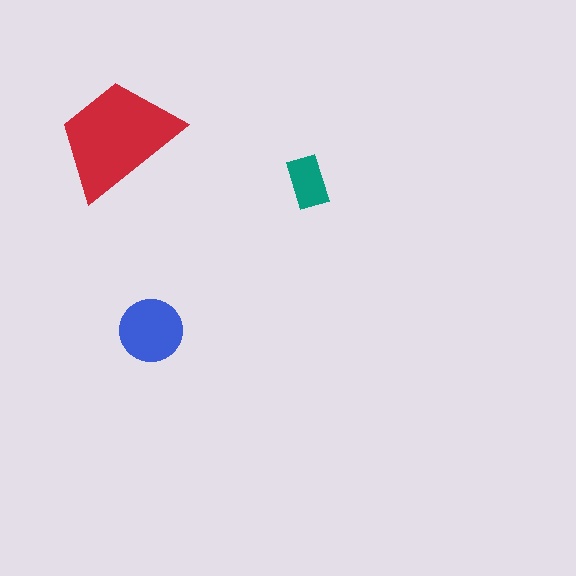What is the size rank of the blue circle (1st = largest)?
2nd.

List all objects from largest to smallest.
The red trapezoid, the blue circle, the teal rectangle.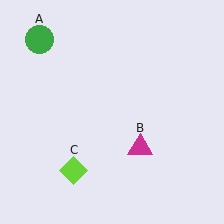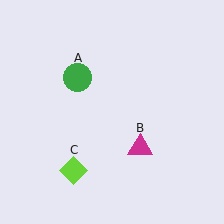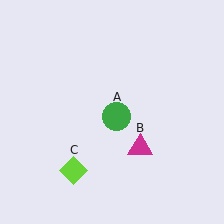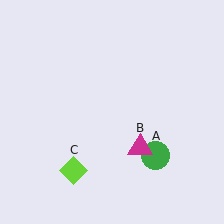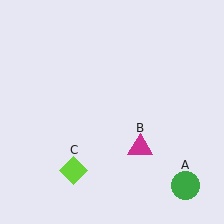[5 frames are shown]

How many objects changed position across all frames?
1 object changed position: green circle (object A).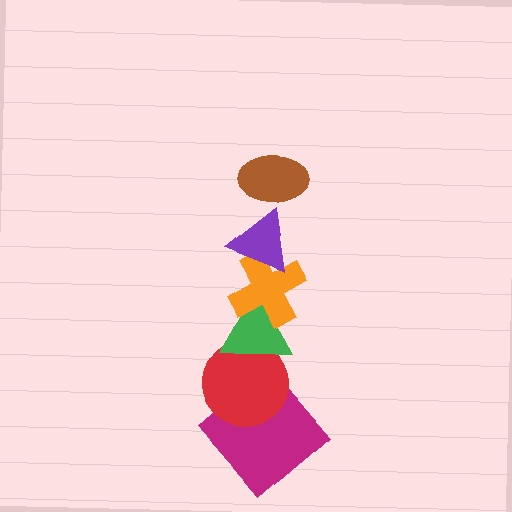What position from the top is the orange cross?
The orange cross is 3rd from the top.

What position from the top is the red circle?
The red circle is 5th from the top.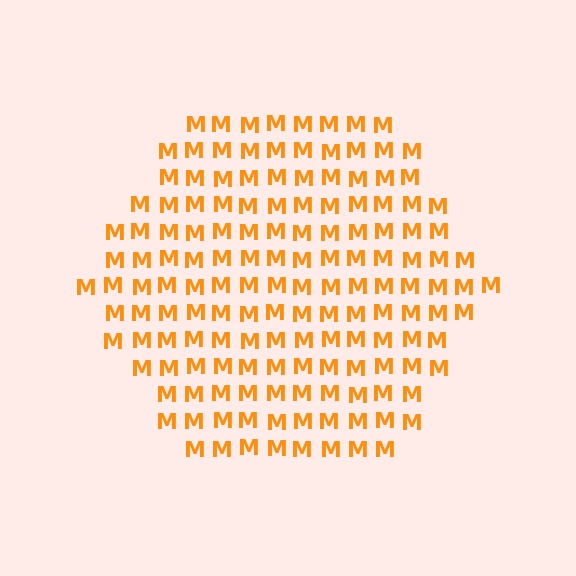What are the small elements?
The small elements are letter M's.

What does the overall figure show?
The overall figure shows a hexagon.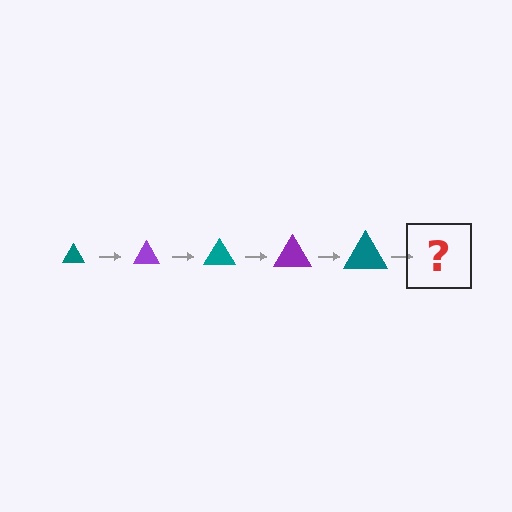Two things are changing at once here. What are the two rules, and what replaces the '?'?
The two rules are that the triangle grows larger each step and the color cycles through teal and purple. The '?' should be a purple triangle, larger than the previous one.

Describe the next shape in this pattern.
It should be a purple triangle, larger than the previous one.